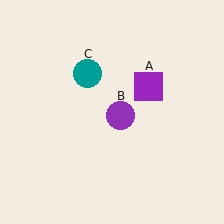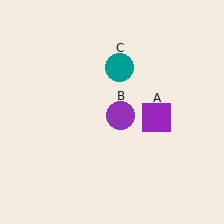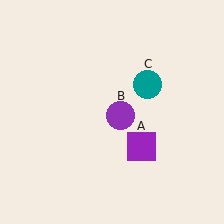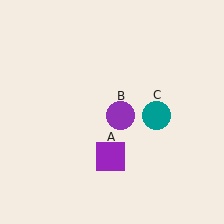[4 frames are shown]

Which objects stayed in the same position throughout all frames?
Purple circle (object B) remained stationary.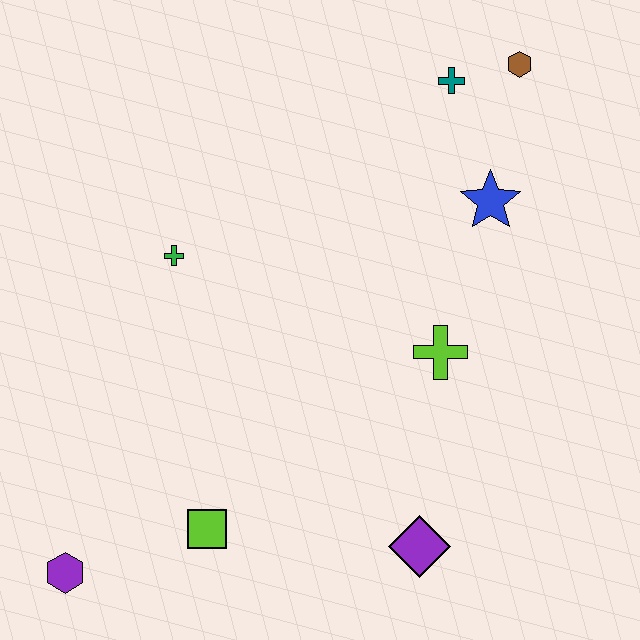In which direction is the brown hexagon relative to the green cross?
The brown hexagon is to the right of the green cross.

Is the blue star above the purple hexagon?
Yes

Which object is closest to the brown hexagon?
The teal cross is closest to the brown hexagon.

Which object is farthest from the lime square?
The brown hexagon is farthest from the lime square.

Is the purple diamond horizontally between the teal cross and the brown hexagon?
No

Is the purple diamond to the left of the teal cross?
Yes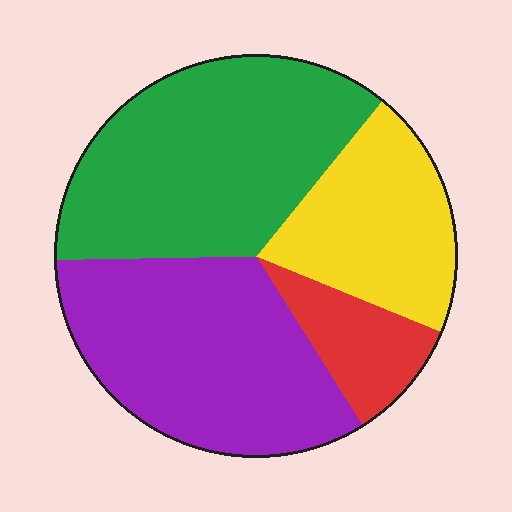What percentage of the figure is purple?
Purple covers around 35% of the figure.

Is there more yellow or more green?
Green.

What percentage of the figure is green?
Green covers roughly 35% of the figure.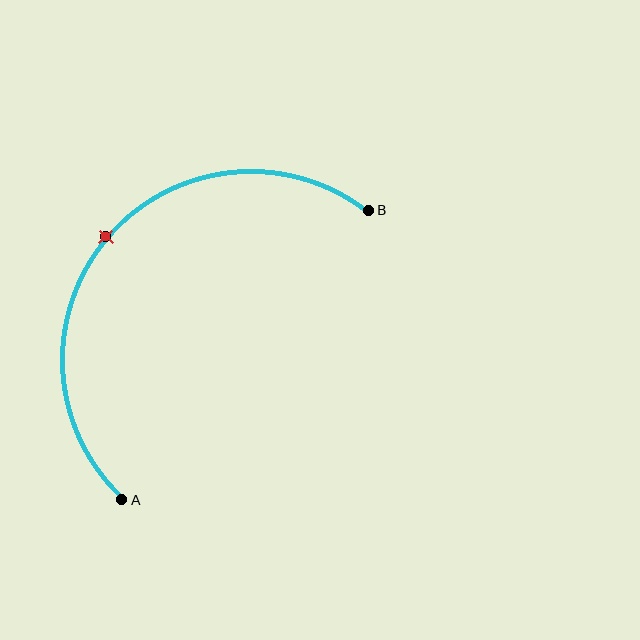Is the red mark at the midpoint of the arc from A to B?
Yes. The red mark lies on the arc at equal arc-length from both A and B — it is the arc midpoint.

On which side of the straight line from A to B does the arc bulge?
The arc bulges above and to the left of the straight line connecting A and B.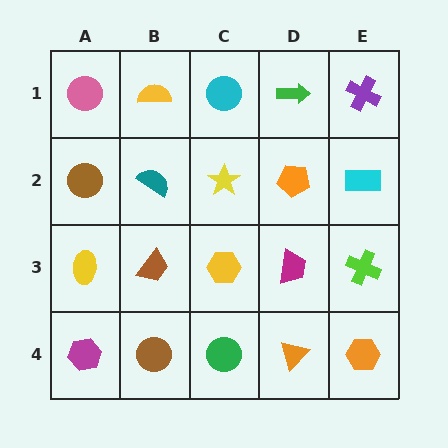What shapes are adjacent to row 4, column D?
A magenta trapezoid (row 3, column D), a green circle (row 4, column C), an orange hexagon (row 4, column E).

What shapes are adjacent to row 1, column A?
A brown circle (row 2, column A), a yellow semicircle (row 1, column B).